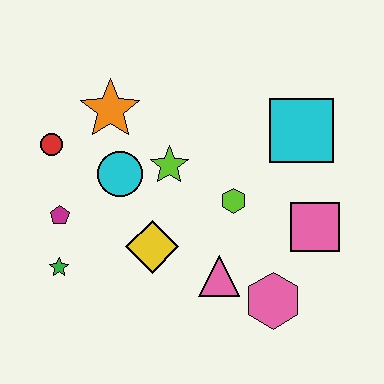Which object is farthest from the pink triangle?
The red circle is farthest from the pink triangle.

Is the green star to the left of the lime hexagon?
Yes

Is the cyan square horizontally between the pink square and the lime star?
Yes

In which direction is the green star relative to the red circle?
The green star is below the red circle.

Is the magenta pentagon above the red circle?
No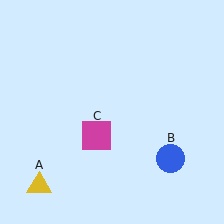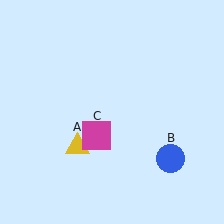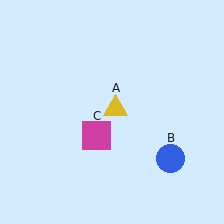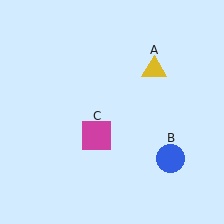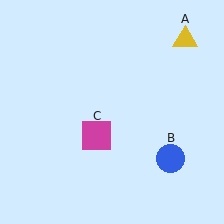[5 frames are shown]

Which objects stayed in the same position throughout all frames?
Blue circle (object B) and magenta square (object C) remained stationary.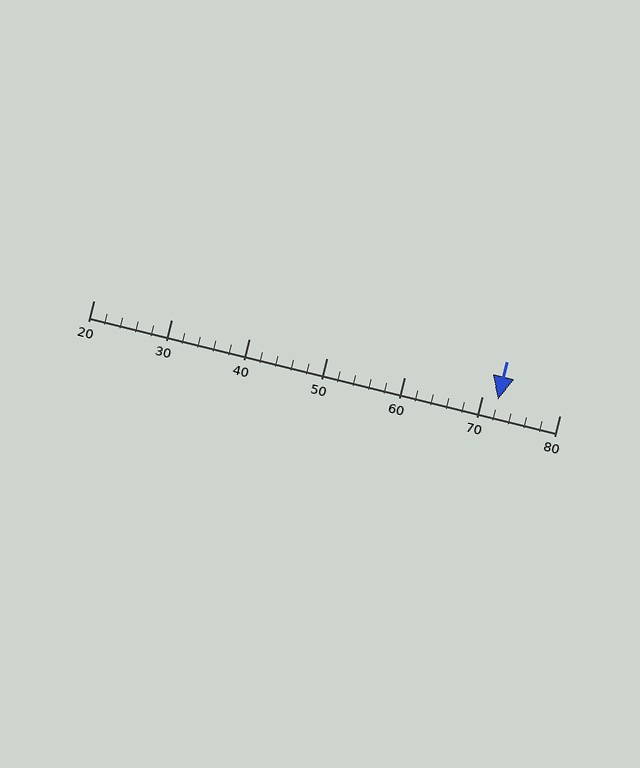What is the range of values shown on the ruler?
The ruler shows values from 20 to 80.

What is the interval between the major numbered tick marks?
The major tick marks are spaced 10 units apart.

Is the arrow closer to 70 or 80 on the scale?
The arrow is closer to 70.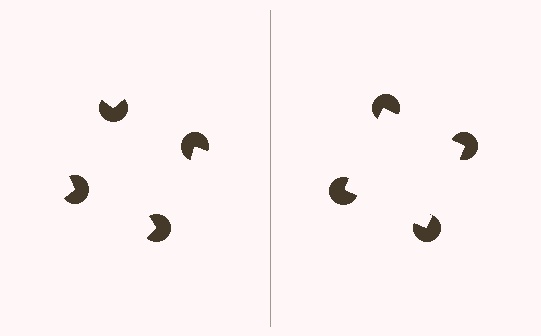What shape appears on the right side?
An illusory square.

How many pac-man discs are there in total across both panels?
8 — 4 on each side.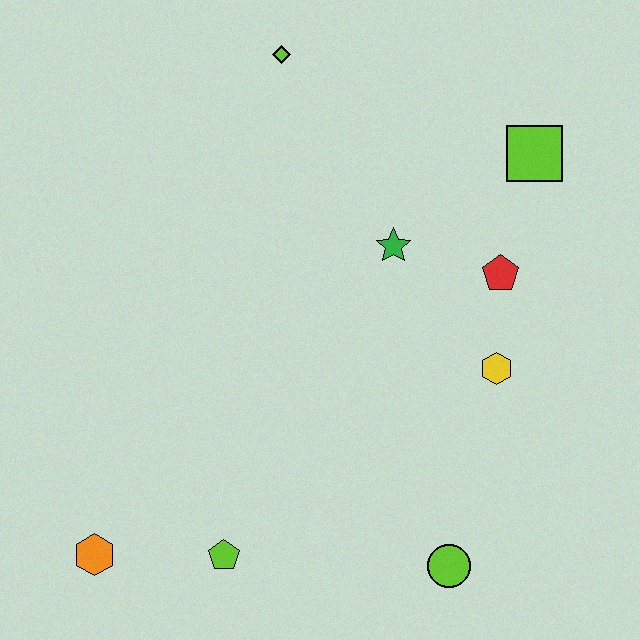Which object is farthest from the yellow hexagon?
The orange hexagon is farthest from the yellow hexagon.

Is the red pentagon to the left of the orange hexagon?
No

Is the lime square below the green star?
No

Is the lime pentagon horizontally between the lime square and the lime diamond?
No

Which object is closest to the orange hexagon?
The lime pentagon is closest to the orange hexagon.